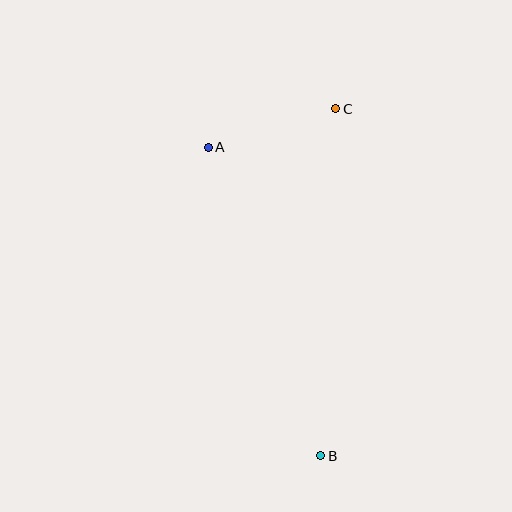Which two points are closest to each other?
Points A and C are closest to each other.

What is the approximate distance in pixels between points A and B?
The distance between A and B is approximately 328 pixels.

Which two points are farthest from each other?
Points B and C are farthest from each other.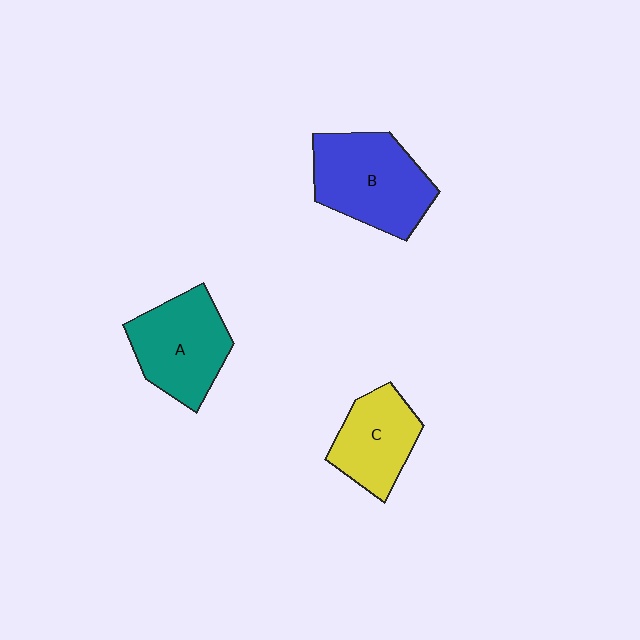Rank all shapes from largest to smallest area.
From largest to smallest: B (blue), A (teal), C (yellow).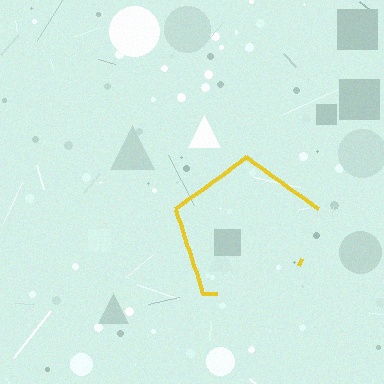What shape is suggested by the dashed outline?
The dashed outline suggests a pentagon.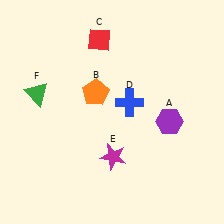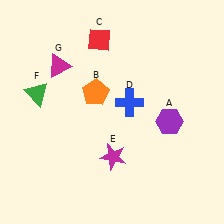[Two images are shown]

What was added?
A magenta triangle (G) was added in Image 2.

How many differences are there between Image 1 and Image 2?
There is 1 difference between the two images.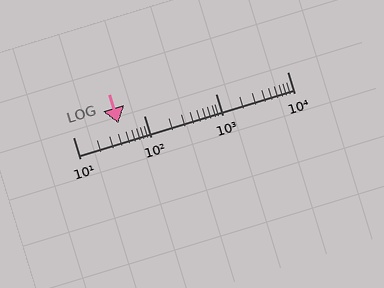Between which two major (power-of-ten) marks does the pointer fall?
The pointer is between 10 and 100.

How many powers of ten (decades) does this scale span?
The scale spans 3 decades, from 10 to 10000.